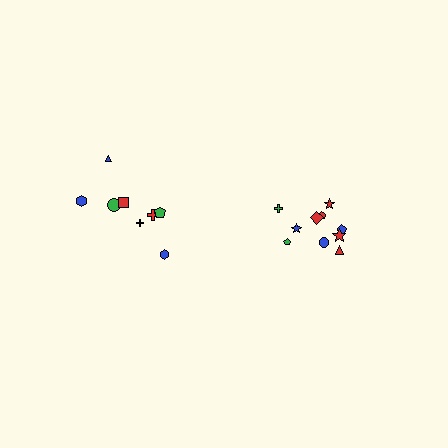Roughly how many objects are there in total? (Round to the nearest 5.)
Roughly 20 objects in total.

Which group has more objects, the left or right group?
The right group.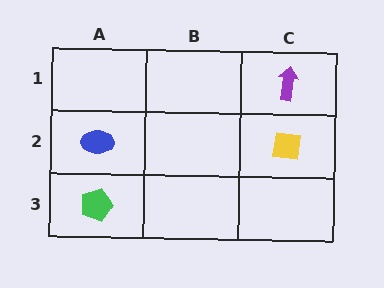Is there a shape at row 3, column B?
No, that cell is empty.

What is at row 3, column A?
A green pentagon.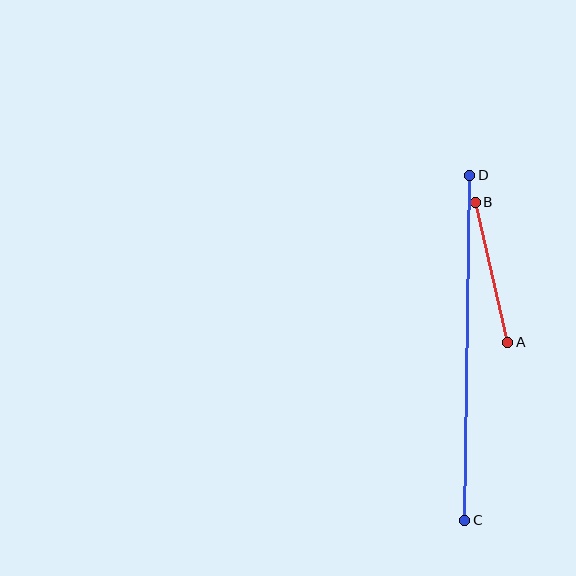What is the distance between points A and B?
The distance is approximately 143 pixels.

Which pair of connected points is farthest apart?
Points C and D are farthest apart.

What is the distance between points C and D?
The distance is approximately 345 pixels.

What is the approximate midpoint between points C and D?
The midpoint is at approximately (467, 348) pixels.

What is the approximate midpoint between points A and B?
The midpoint is at approximately (492, 272) pixels.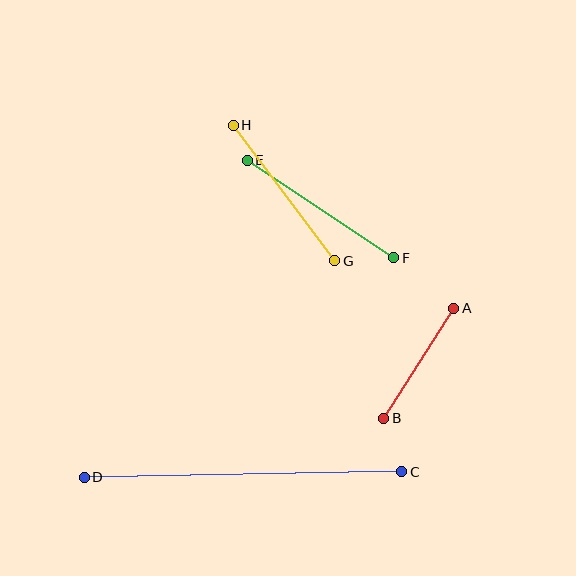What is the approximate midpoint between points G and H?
The midpoint is at approximately (284, 193) pixels.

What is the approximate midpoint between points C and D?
The midpoint is at approximately (243, 475) pixels.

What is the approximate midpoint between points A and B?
The midpoint is at approximately (419, 363) pixels.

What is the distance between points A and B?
The distance is approximately 131 pixels.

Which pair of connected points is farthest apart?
Points C and D are farthest apart.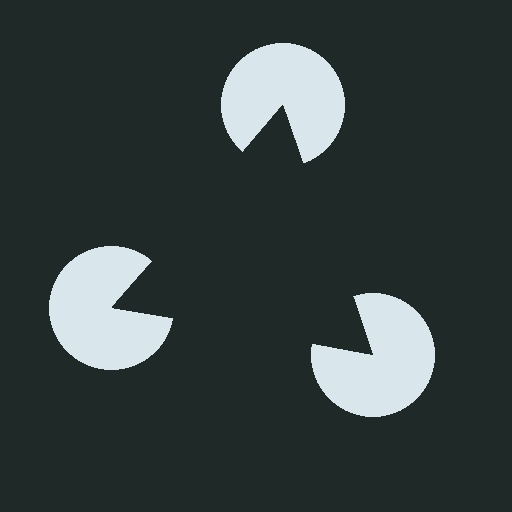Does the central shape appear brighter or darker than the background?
It typically appears slightly darker than the background, even though no actual brightness change is drawn.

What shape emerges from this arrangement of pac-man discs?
An illusory triangle — its edges are inferred from the aligned wedge cuts in the pac-man discs, not physically drawn.